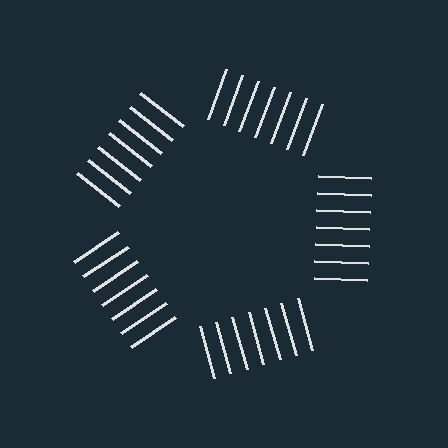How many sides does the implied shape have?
5 sides — the line-ends trace a pentagon.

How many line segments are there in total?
35 — 7 along each of the 5 edges.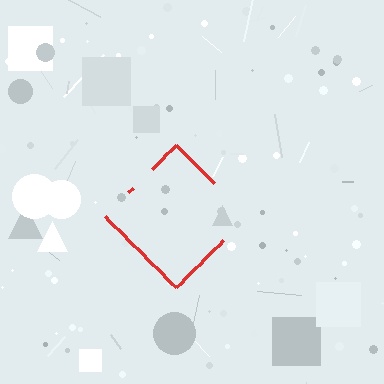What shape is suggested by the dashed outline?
The dashed outline suggests a diamond.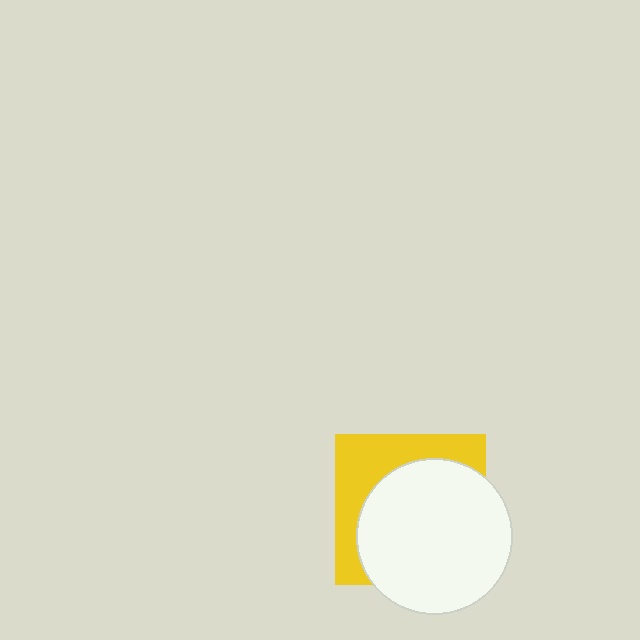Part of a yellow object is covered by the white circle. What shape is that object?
It is a square.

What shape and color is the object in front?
The object in front is a white circle.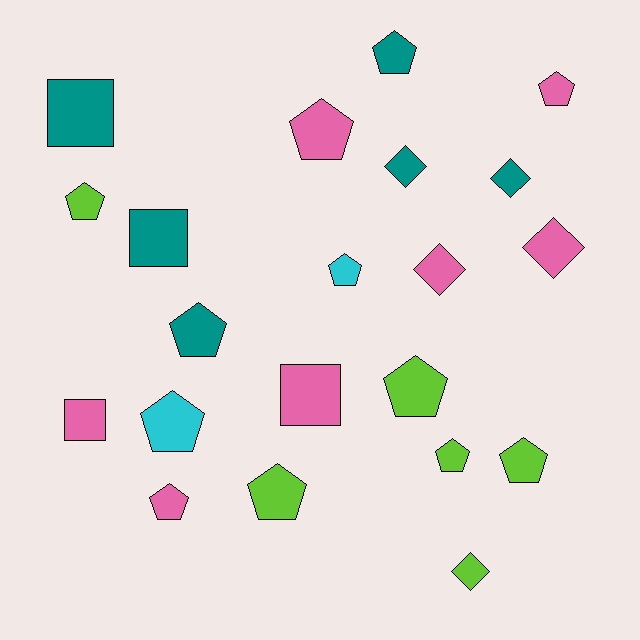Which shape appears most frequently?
Pentagon, with 12 objects.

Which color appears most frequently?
Pink, with 7 objects.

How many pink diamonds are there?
There are 2 pink diamonds.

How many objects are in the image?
There are 21 objects.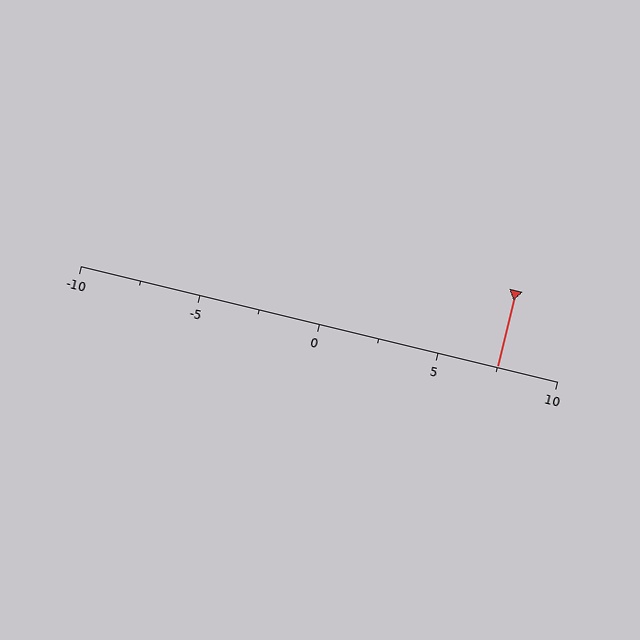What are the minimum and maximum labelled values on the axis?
The axis runs from -10 to 10.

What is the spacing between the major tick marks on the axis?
The major ticks are spaced 5 apart.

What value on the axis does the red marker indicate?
The marker indicates approximately 7.5.